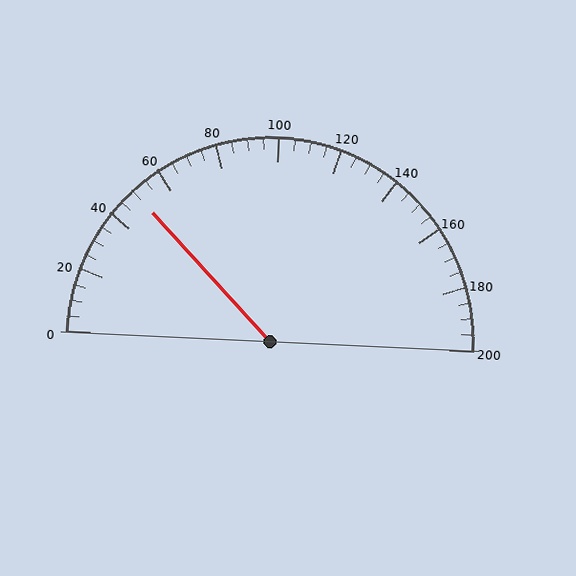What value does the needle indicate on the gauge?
The needle indicates approximately 50.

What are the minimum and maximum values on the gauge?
The gauge ranges from 0 to 200.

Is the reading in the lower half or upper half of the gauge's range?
The reading is in the lower half of the range (0 to 200).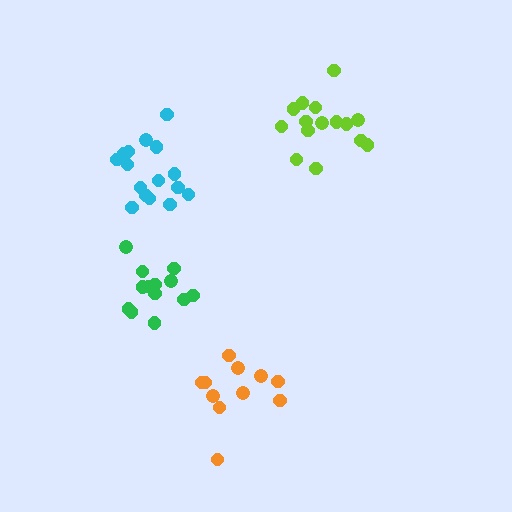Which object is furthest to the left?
The cyan cluster is leftmost.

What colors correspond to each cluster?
The clusters are colored: cyan, green, orange, lime.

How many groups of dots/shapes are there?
There are 4 groups.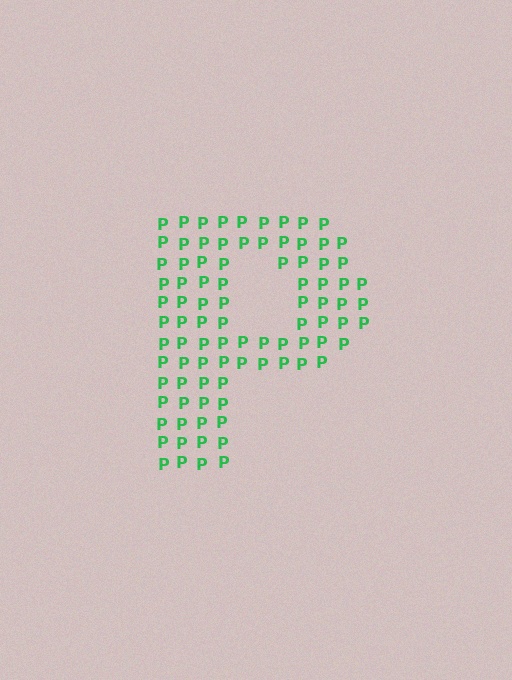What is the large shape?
The large shape is the letter P.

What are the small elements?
The small elements are letter P's.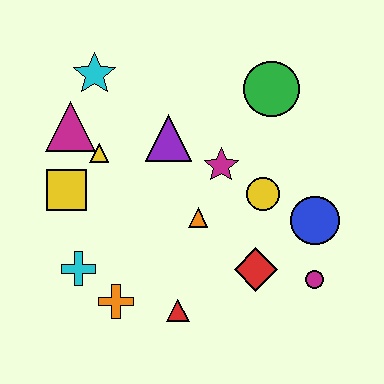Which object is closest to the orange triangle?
The magenta star is closest to the orange triangle.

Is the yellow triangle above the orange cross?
Yes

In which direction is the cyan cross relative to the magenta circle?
The cyan cross is to the left of the magenta circle.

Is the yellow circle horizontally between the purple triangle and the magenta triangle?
No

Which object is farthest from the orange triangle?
The cyan star is farthest from the orange triangle.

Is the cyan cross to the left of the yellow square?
No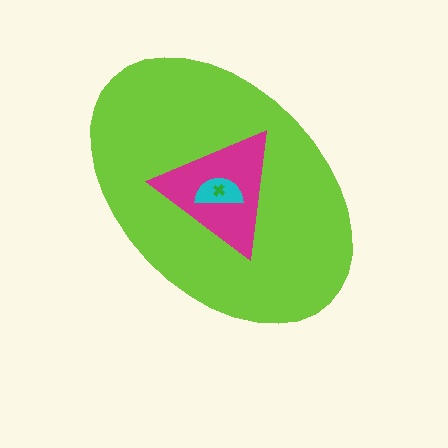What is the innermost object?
The green cross.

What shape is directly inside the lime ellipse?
The magenta triangle.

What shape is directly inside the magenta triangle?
The cyan semicircle.